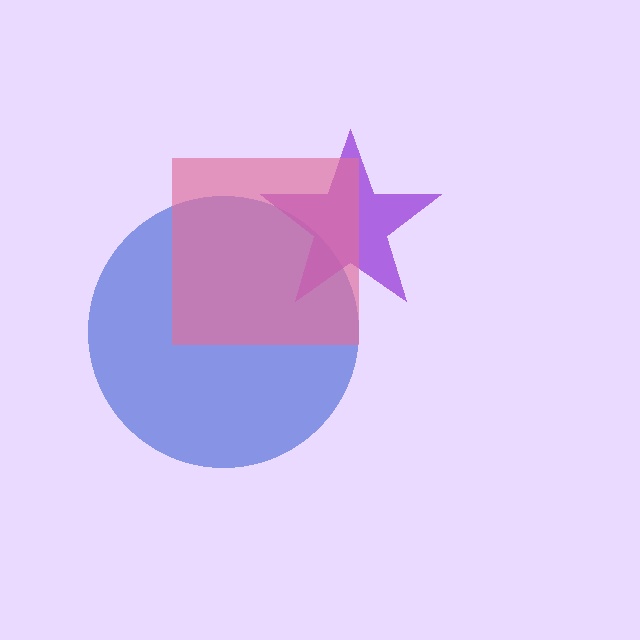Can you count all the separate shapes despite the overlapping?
Yes, there are 3 separate shapes.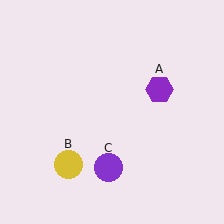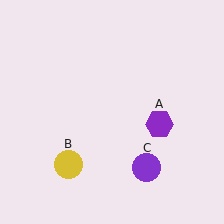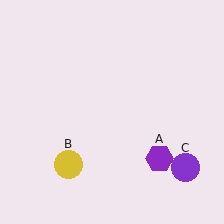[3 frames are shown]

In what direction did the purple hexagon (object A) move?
The purple hexagon (object A) moved down.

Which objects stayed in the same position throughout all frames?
Yellow circle (object B) remained stationary.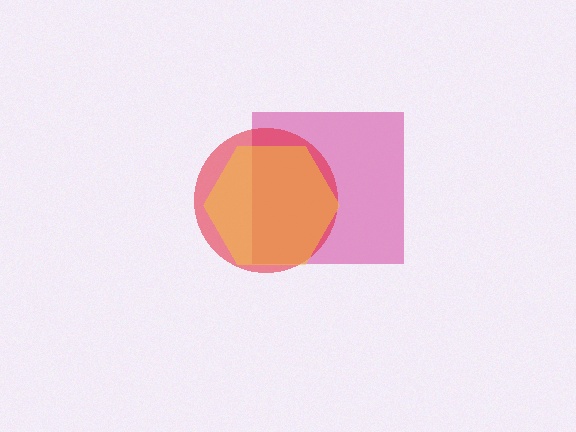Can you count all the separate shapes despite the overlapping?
Yes, there are 3 separate shapes.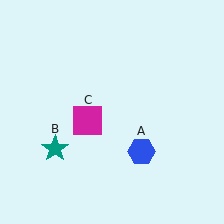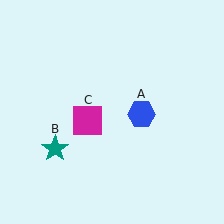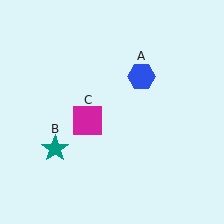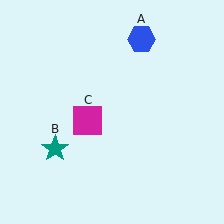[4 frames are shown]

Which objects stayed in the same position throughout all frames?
Teal star (object B) and magenta square (object C) remained stationary.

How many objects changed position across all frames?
1 object changed position: blue hexagon (object A).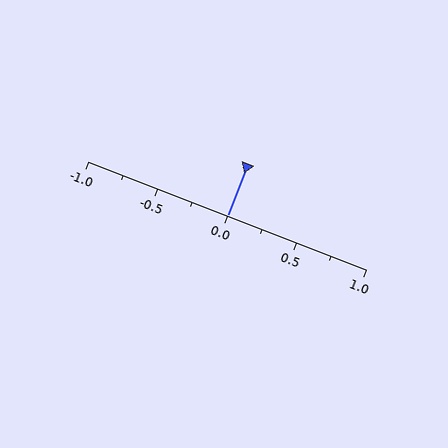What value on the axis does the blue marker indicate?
The marker indicates approximately 0.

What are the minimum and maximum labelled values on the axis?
The axis runs from -1.0 to 1.0.